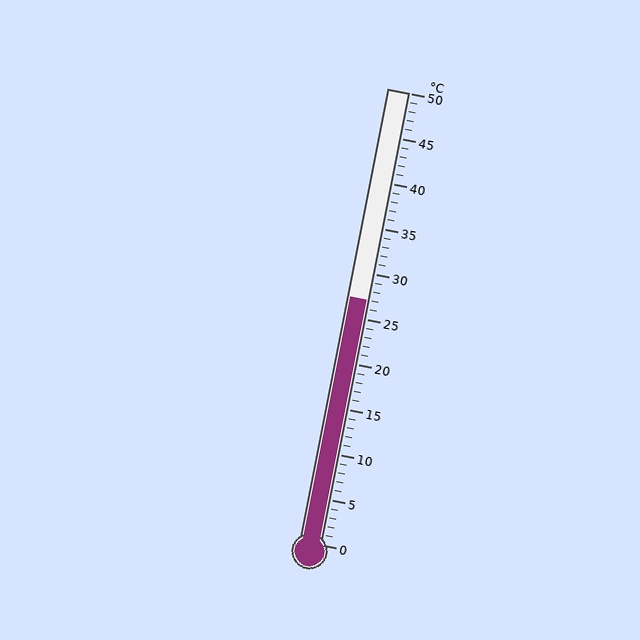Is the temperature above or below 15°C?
The temperature is above 15°C.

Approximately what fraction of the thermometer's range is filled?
The thermometer is filled to approximately 55% of its range.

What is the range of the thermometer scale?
The thermometer scale ranges from 0°C to 50°C.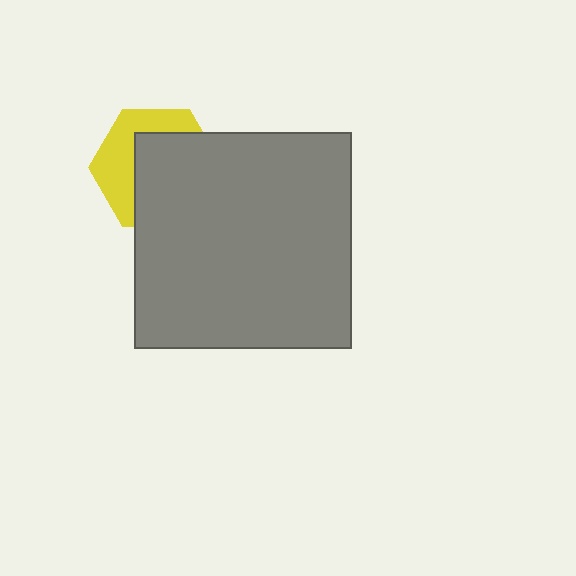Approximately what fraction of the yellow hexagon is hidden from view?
Roughly 61% of the yellow hexagon is hidden behind the gray square.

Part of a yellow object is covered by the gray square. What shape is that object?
It is a hexagon.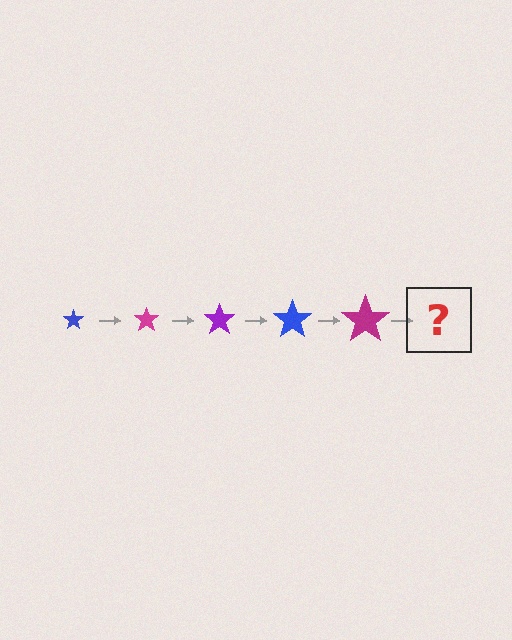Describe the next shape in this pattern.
It should be a purple star, larger than the previous one.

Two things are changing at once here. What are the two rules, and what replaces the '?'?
The two rules are that the star grows larger each step and the color cycles through blue, magenta, and purple. The '?' should be a purple star, larger than the previous one.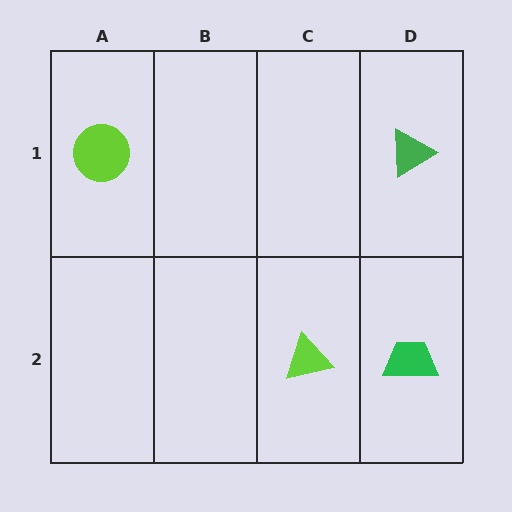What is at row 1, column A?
A lime circle.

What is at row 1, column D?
A green triangle.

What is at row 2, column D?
A green trapezoid.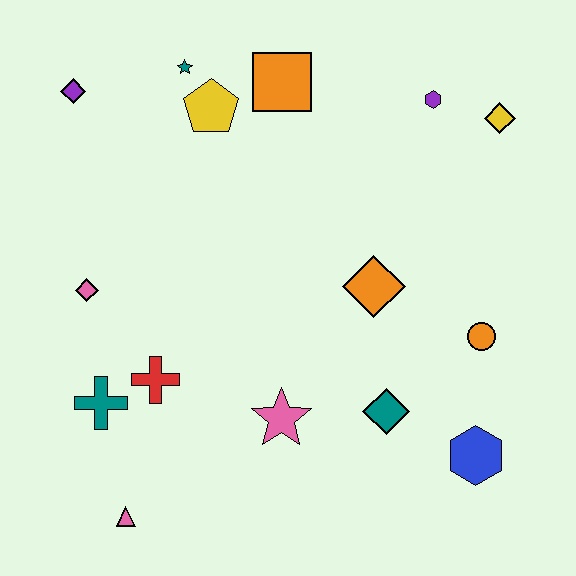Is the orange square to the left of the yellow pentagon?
No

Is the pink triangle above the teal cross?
No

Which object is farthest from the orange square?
The pink triangle is farthest from the orange square.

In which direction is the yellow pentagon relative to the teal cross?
The yellow pentagon is above the teal cross.